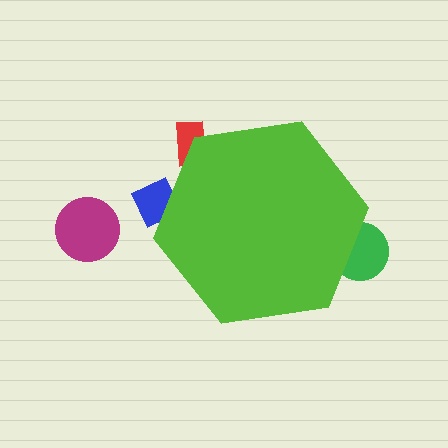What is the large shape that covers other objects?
A lime hexagon.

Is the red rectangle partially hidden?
Yes, the red rectangle is partially hidden behind the lime hexagon.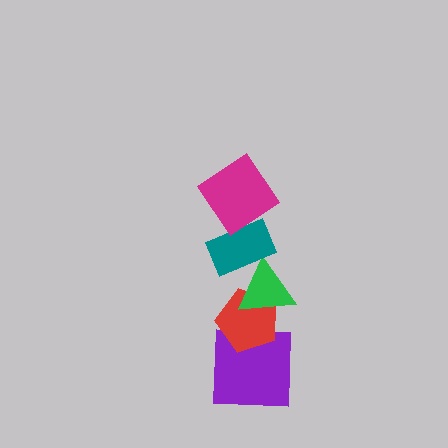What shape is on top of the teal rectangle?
The magenta diamond is on top of the teal rectangle.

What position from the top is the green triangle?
The green triangle is 3rd from the top.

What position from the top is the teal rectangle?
The teal rectangle is 2nd from the top.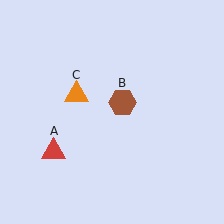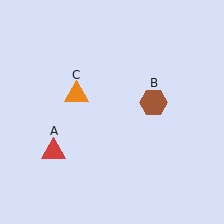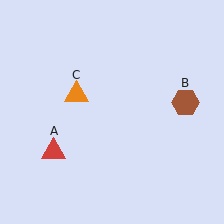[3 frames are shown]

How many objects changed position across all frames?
1 object changed position: brown hexagon (object B).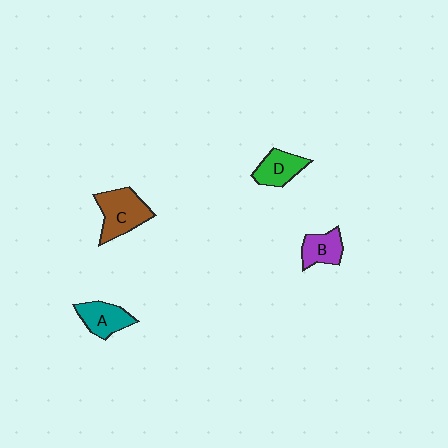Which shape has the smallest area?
Shape B (purple).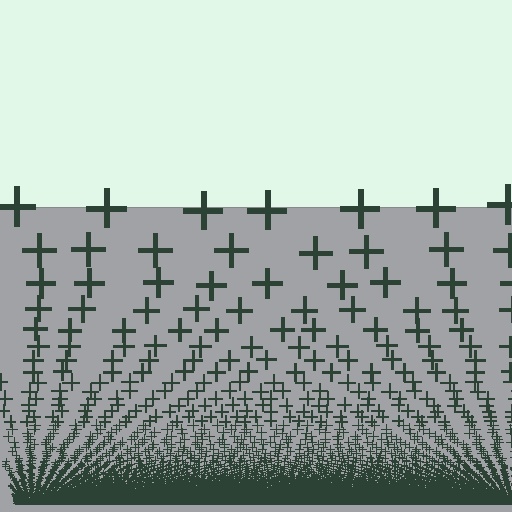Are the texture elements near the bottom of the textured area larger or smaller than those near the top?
Smaller. The gradient is inverted — elements near the bottom are smaller and denser.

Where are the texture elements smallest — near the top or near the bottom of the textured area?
Near the bottom.